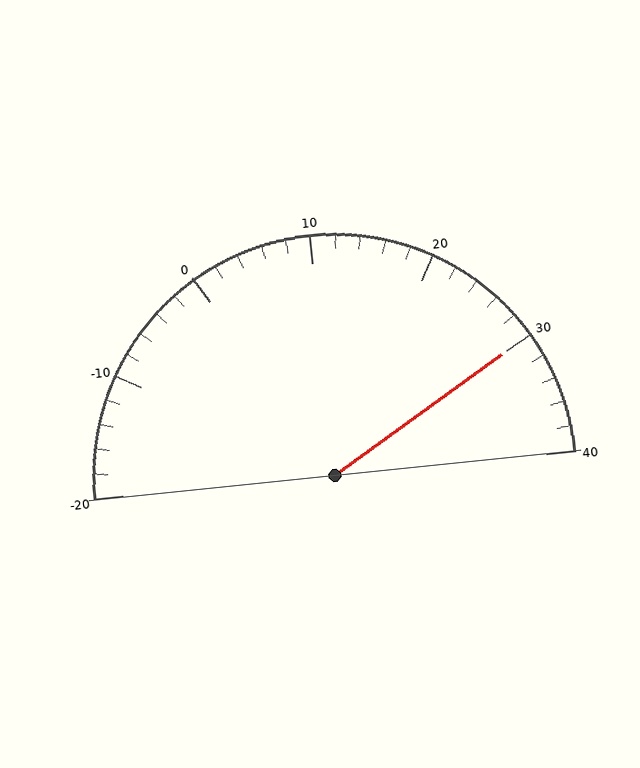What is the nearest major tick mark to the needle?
The nearest major tick mark is 30.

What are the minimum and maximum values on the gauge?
The gauge ranges from -20 to 40.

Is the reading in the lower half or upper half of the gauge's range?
The reading is in the upper half of the range (-20 to 40).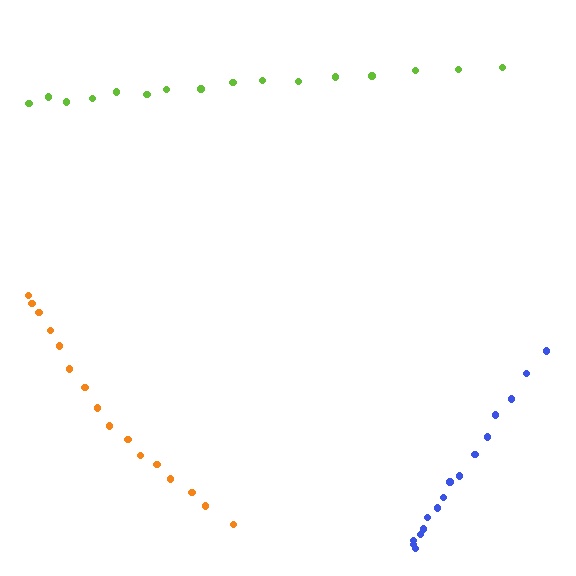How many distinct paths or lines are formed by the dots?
There are 3 distinct paths.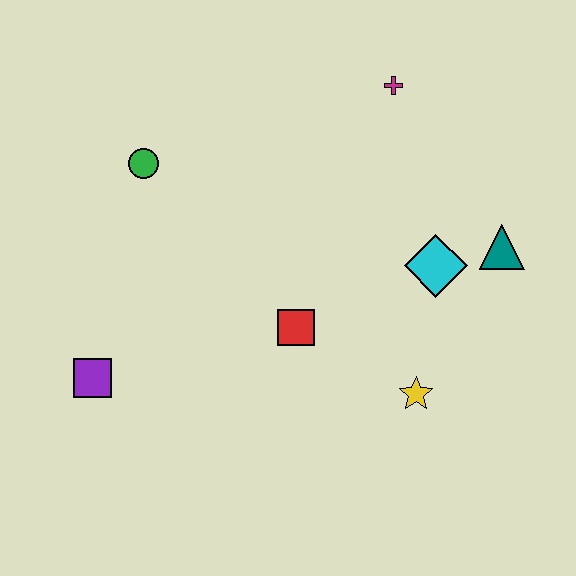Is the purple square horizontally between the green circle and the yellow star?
No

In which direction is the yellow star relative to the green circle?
The yellow star is to the right of the green circle.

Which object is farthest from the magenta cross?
The purple square is farthest from the magenta cross.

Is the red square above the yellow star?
Yes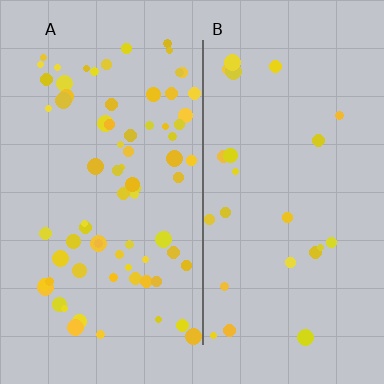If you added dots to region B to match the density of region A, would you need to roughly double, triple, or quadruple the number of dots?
Approximately triple.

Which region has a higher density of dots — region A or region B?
A (the left).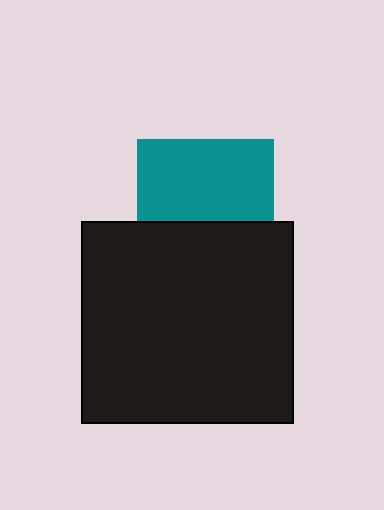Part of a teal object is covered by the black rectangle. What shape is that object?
It is a square.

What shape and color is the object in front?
The object in front is a black rectangle.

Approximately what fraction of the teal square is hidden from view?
Roughly 40% of the teal square is hidden behind the black rectangle.